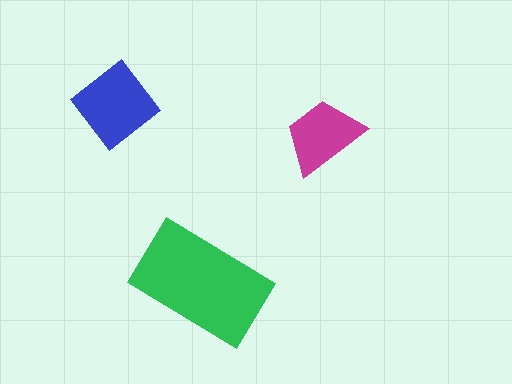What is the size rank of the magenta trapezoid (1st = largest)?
3rd.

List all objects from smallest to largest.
The magenta trapezoid, the blue diamond, the green rectangle.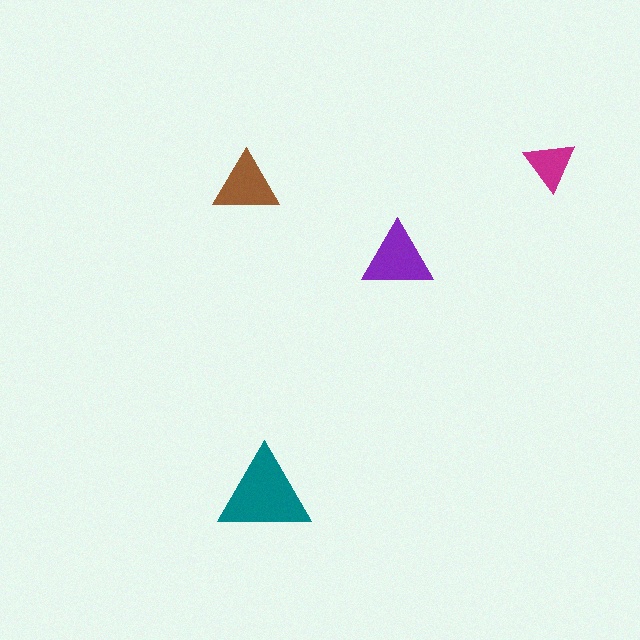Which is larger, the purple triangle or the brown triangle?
The purple one.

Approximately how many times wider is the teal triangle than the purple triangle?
About 1.5 times wider.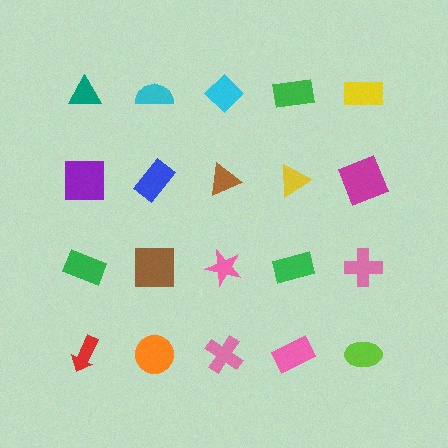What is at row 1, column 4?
A green rectangle.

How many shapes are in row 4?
5 shapes.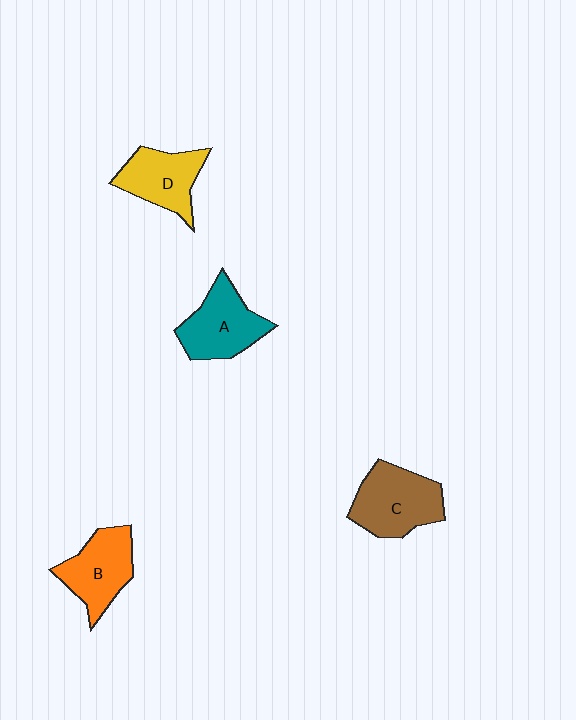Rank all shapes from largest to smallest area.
From largest to smallest: C (brown), A (teal), B (orange), D (yellow).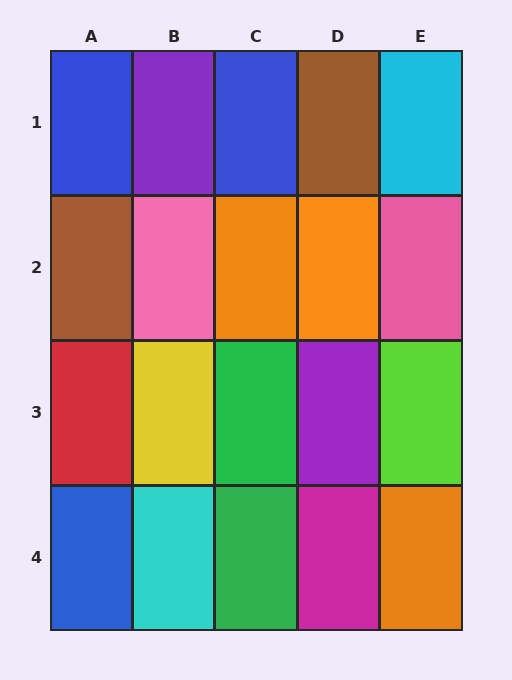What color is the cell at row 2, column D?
Orange.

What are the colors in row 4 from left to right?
Blue, cyan, green, magenta, orange.